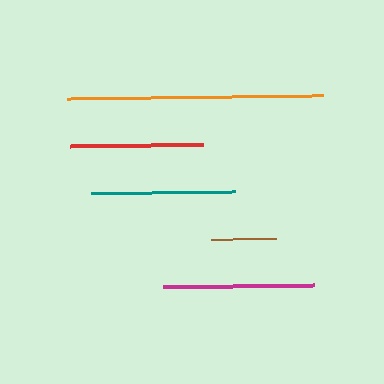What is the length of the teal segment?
The teal segment is approximately 144 pixels long.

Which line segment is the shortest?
The brown line is the shortest at approximately 66 pixels.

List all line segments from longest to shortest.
From longest to shortest: orange, magenta, teal, red, brown.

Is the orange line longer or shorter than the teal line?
The orange line is longer than the teal line.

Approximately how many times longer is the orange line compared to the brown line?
The orange line is approximately 3.9 times the length of the brown line.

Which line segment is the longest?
The orange line is the longest at approximately 256 pixels.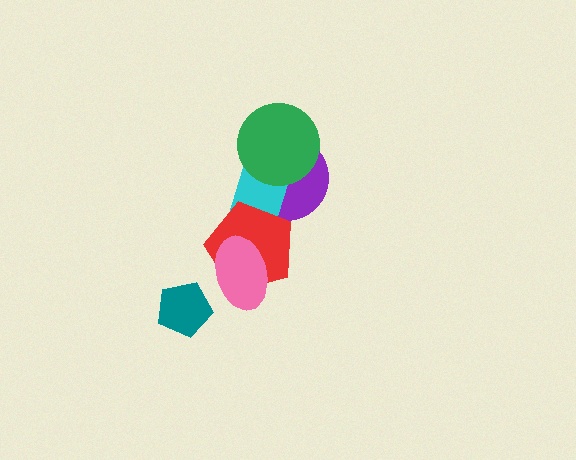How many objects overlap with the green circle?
2 objects overlap with the green circle.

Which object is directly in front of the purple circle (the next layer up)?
The cyan rectangle is directly in front of the purple circle.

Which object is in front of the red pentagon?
The pink ellipse is in front of the red pentagon.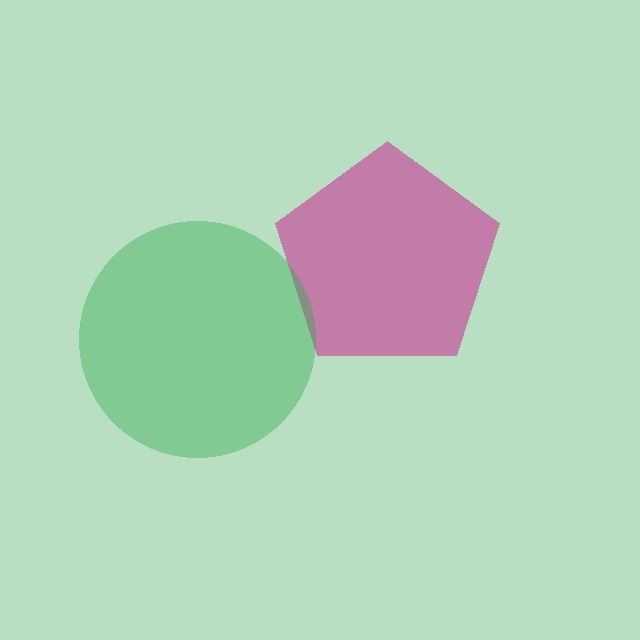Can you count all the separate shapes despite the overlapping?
Yes, there are 2 separate shapes.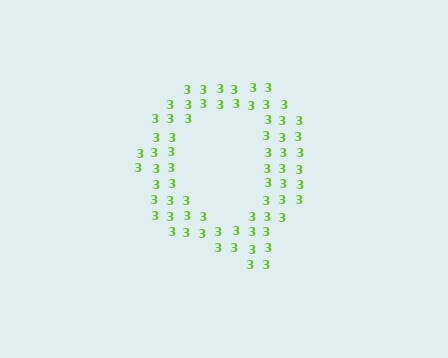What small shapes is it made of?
It is made of small digit 3's.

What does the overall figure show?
The overall figure shows the letter Q.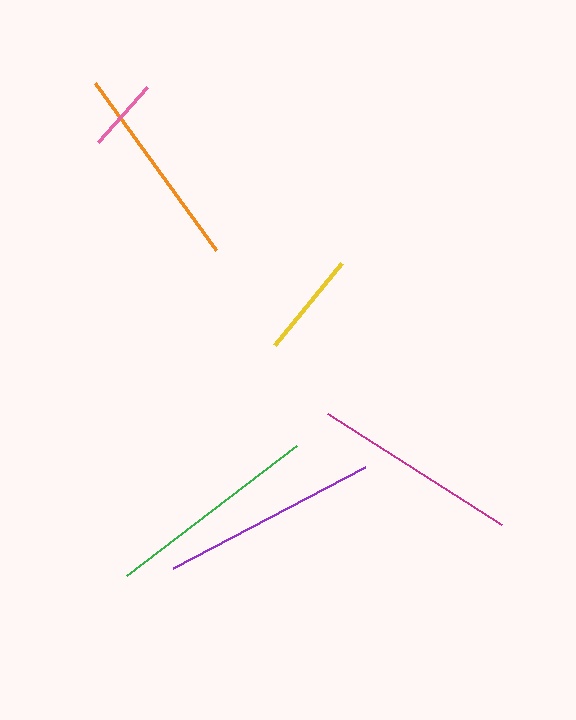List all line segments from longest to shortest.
From longest to shortest: purple, green, magenta, orange, yellow, pink.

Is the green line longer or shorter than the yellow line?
The green line is longer than the yellow line.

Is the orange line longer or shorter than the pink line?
The orange line is longer than the pink line.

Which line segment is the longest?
The purple line is the longest at approximately 216 pixels.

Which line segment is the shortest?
The pink line is the shortest at approximately 74 pixels.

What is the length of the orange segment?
The orange segment is approximately 206 pixels long.